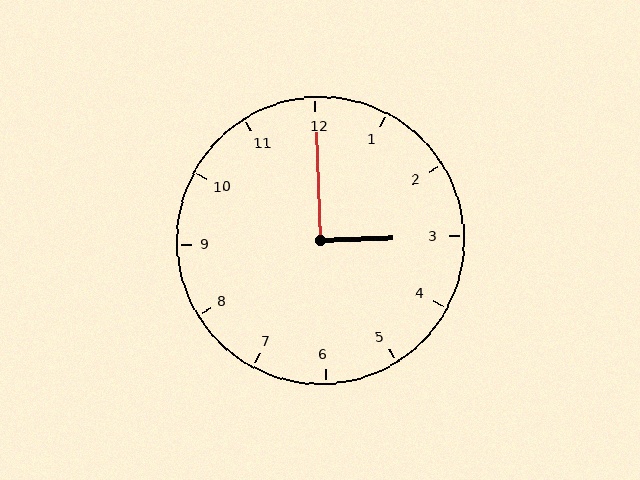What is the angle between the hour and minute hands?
Approximately 90 degrees.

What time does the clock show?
3:00.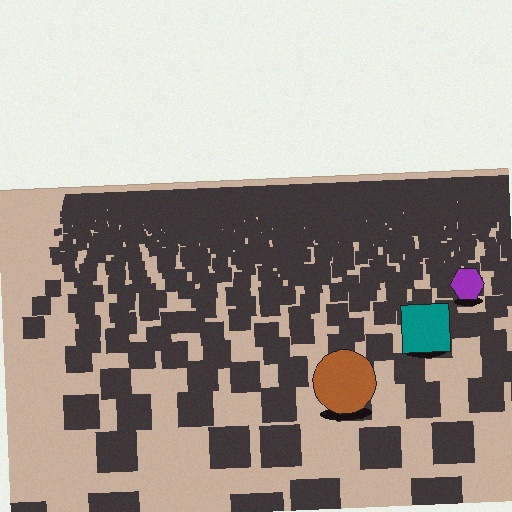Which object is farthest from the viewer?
The purple hexagon is farthest from the viewer. It appears smaller and the ground texture around it is denser.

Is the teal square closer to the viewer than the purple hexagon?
Yes. The teal square is closer — you can tell from the texture gradient: the ground texture is coarser near it.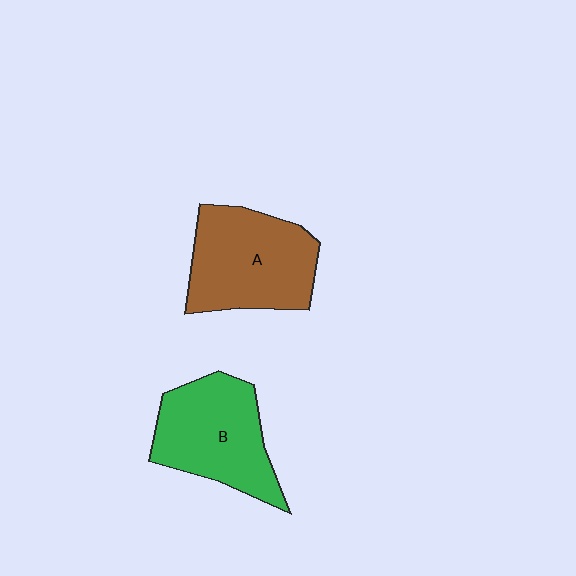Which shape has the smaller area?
Shape B (green).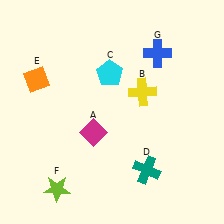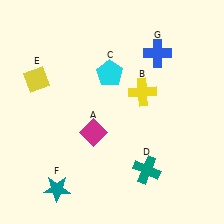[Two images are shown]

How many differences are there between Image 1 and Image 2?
There are 2 differences between the two images.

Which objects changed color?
E changed from orange to yellow. F changed from lime to teal.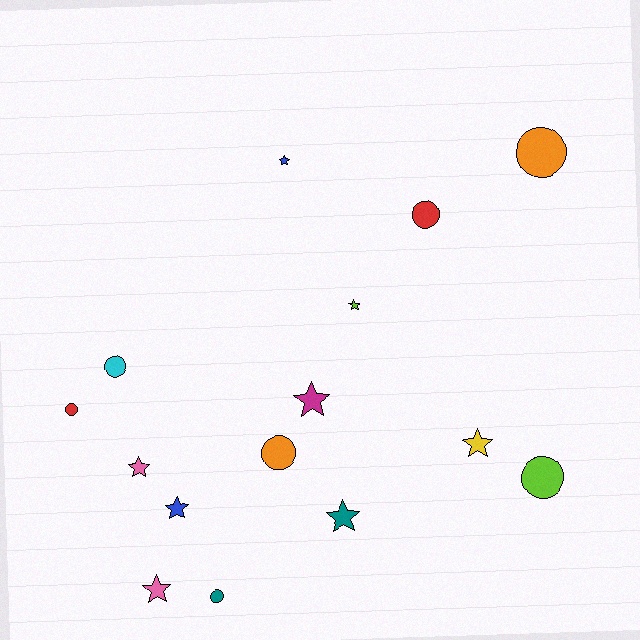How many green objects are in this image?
There are no green objects.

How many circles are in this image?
There are 7 circles.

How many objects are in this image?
There are 15 objects.